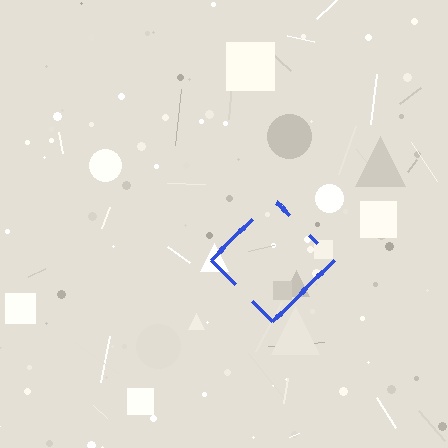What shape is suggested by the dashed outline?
The dashed outline suggests a diamond.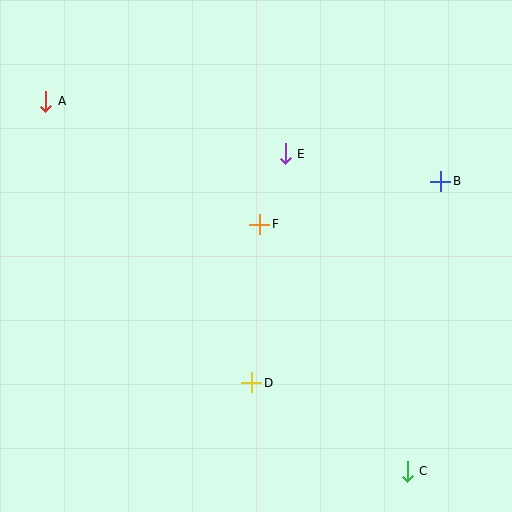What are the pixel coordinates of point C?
Point C is at (407, 471).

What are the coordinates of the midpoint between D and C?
The midpoint between D and C is at (329, 427).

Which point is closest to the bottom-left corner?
Point D is closest to the bottom-left corner.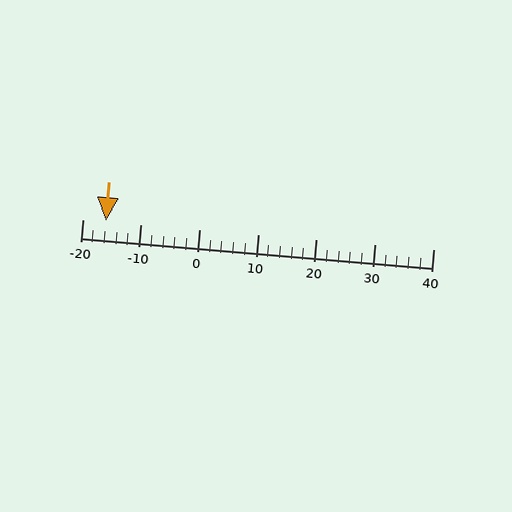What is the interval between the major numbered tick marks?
The major tick marks are spaced 10 units apart.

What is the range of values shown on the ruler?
The ruler shows values from -20 to 40.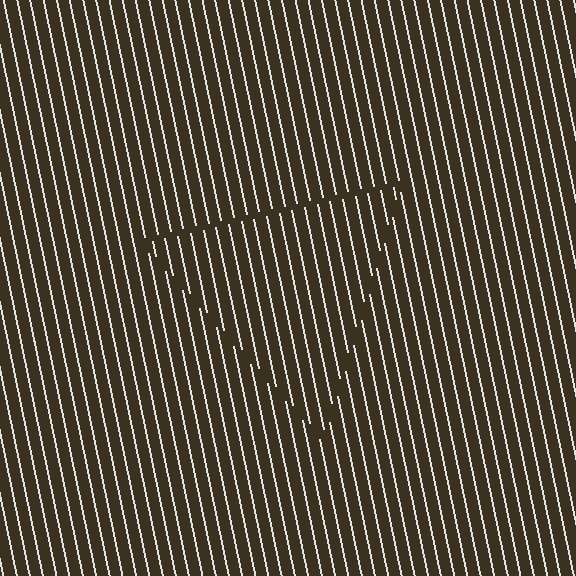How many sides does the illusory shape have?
3 sides — the line-ends trace a triangle.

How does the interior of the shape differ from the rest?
The interior of the shape contains the same grating, shifted by half a period — the contour is defined by the phase discontinuity where line-ends from the inner and outer gratings abut.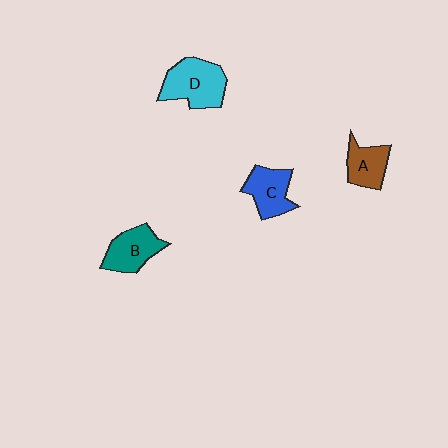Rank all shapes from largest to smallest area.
From largest to smallest: D (cyan), B (teal), C (blue), A (brown).